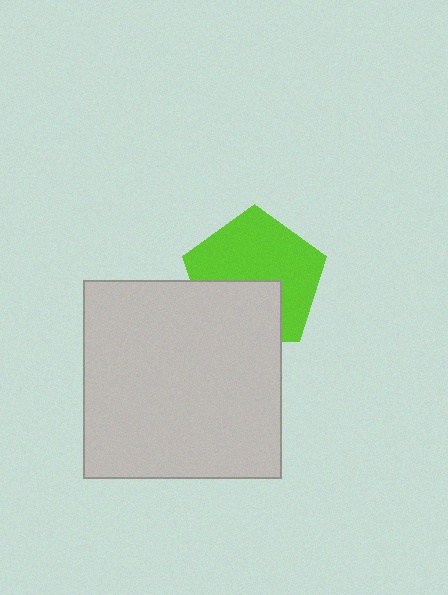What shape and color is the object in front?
The object in front is a light gray square.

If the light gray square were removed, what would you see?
You would see the complete lime pentagon.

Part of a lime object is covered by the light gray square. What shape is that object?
It is a pentagon.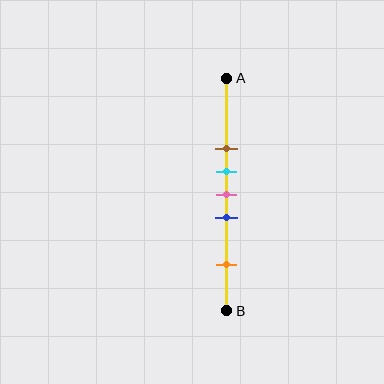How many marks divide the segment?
There are 5 marks dividing the segment.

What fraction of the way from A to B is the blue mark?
The blue mark is approximately 60% (0.6) of the way from A to B.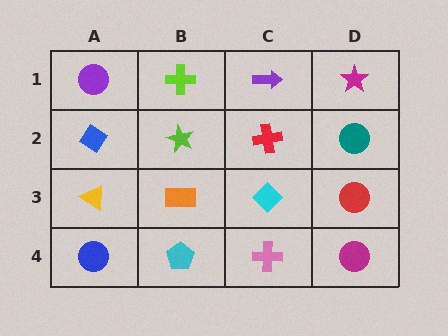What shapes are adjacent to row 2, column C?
A purple arrow (row 1, column C), a cyan diamond (row 3, column C), a lime star (row 2, column B), a teal circle (row 2, column D).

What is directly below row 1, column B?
A lime star.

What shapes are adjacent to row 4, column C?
A cyan diamond (row 3, column C), a cyan pentagon (row 4, column B), a magenta circle (row 4, column D).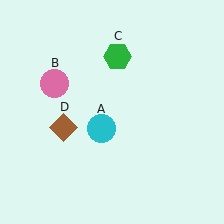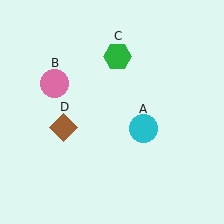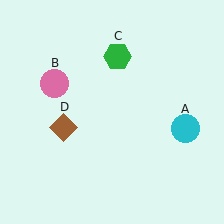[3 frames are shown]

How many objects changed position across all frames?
1 object changed position: cyan circle (object A).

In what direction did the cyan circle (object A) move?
The cyan circle (object A) moved right.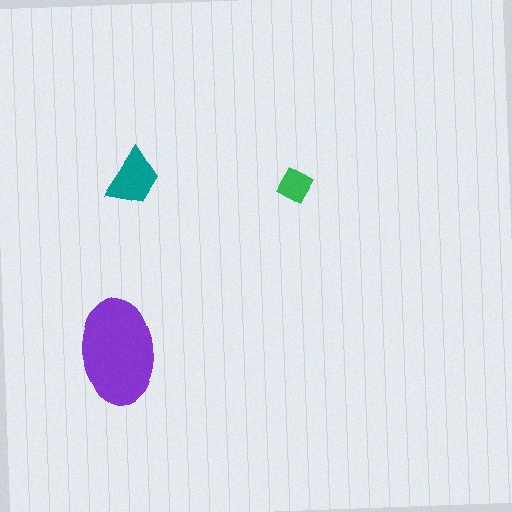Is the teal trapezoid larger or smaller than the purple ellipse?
Smaller.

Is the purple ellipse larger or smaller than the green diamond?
Larger.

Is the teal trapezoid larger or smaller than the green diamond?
Larger.